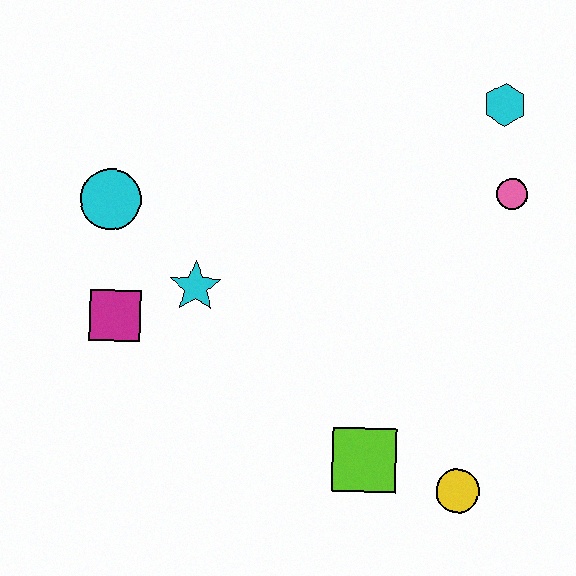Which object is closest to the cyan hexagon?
The pink circle is closest to the cyan hexagon.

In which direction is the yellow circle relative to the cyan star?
The yellow circle is to the right of the cyan star.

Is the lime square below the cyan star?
Yes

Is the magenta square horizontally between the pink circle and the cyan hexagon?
No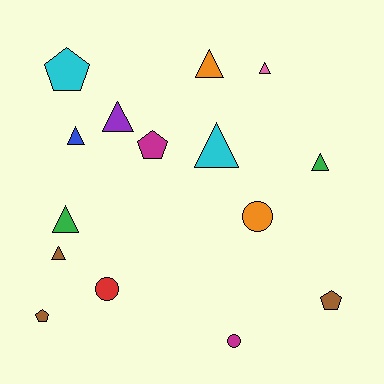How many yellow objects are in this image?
There are no yellow objects.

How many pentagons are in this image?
There are 4 pentagons.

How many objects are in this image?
There are 15 objects.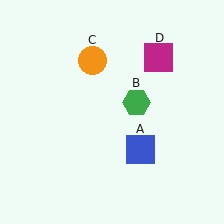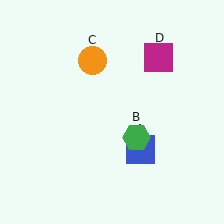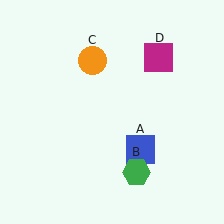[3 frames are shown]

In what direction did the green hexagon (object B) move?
The green hexagon (object B) moved down.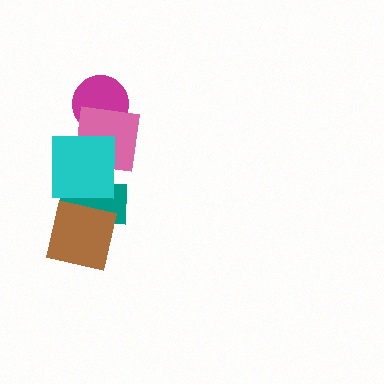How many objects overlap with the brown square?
2 objects overlap with the brown square.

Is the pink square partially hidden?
Yes, it is partially covered by another shape.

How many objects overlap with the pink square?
3 objects overlap with the pink square.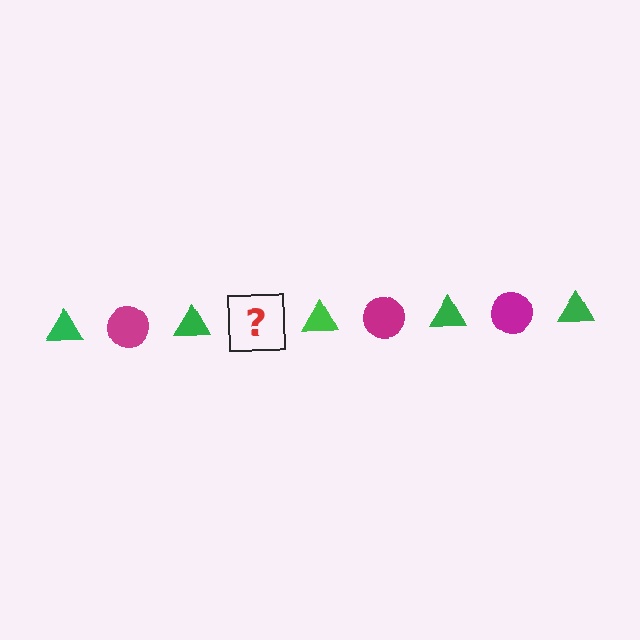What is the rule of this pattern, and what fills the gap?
The rule is that the pattern alternates between green triangle and magenta circle. The gap should be filled with a magenta circle.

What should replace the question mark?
The question mark should be replaced with a magenta circle.